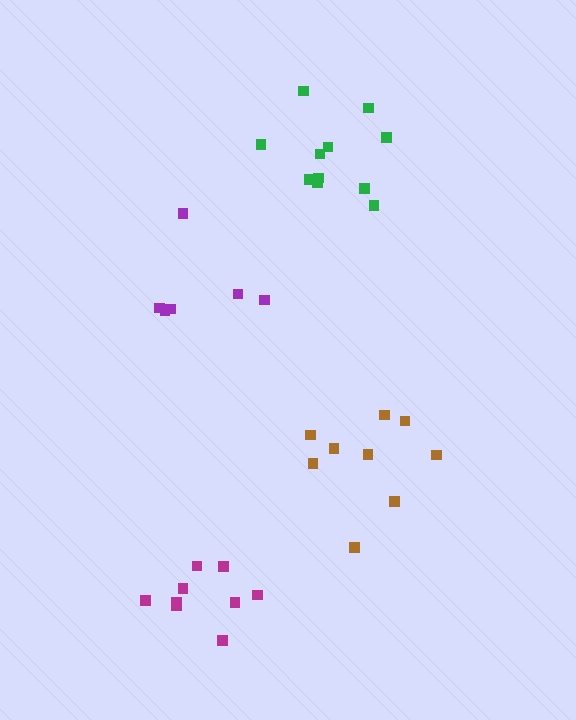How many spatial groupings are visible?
There are 4 spatial groupings.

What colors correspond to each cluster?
The clusters are colored: purple, green, brown, magenta.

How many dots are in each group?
Group 1: 6 dots, Group 2: 11 dots, Group 3: 9 dots, Group 4: 9 dots (35 total).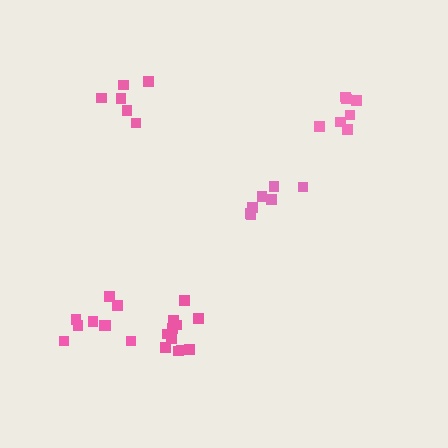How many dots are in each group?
Group 1: 7 dots, Group 2: 11 dots, Group 3: 7 dots, Group 4: 9 dots, Group 5: 6 dots (40 total).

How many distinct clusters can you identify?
There are 5 distinct clusters.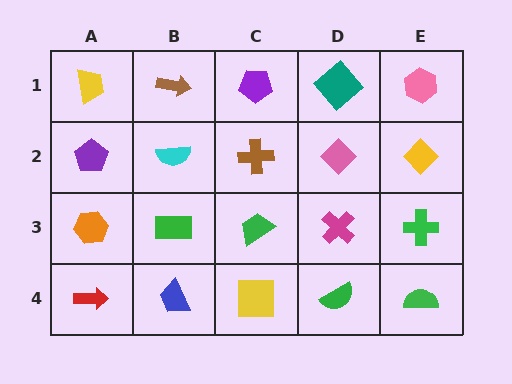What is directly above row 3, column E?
A yellow diamond.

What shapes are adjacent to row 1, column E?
A yellow diamond (row 2, column E), a teal diamond (row 1, column D).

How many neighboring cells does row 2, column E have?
3.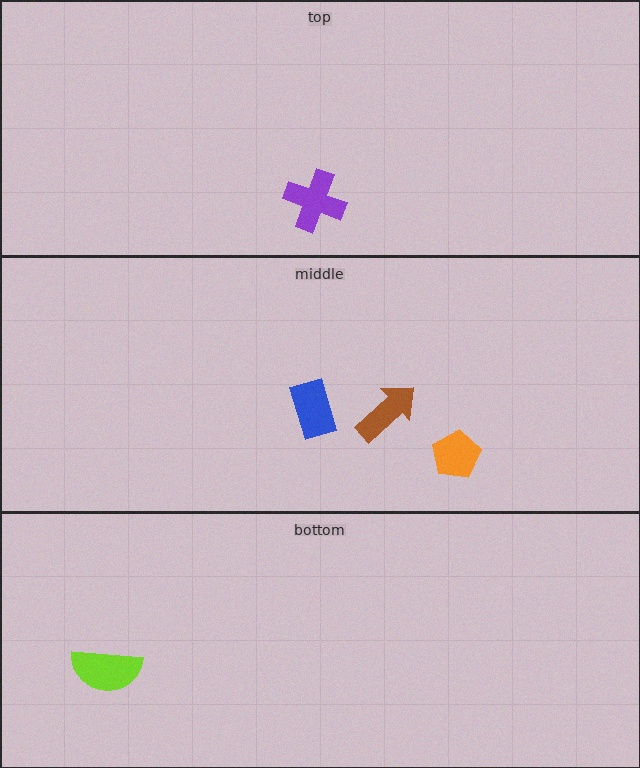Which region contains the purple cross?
The top region.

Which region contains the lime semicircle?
The bottom region.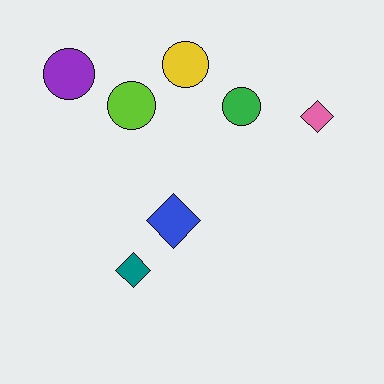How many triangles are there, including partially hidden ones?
There are no triangles.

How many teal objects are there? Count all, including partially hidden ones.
There is 1 teal object.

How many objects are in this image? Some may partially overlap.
There are 7 objects.